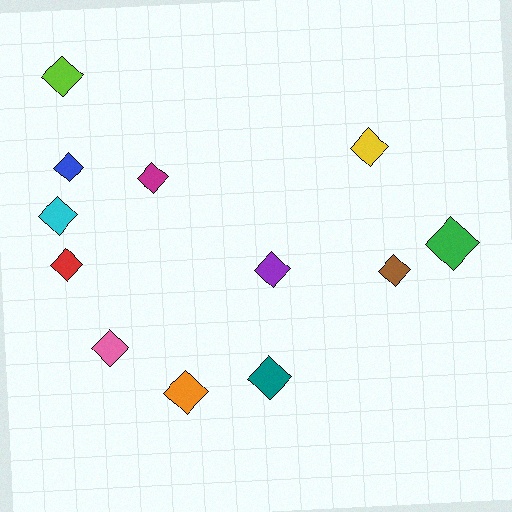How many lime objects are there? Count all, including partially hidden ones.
There is 1 lime object.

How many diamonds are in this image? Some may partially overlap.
There are 12 diamonds.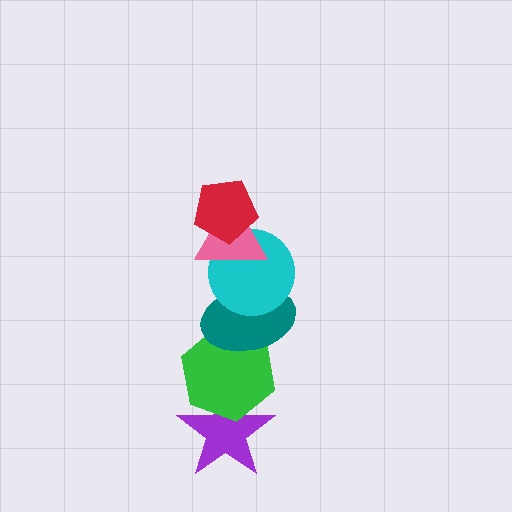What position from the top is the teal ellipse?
The teal ellipse is 4th from the top.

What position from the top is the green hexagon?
The green hexagon is 5th from the top.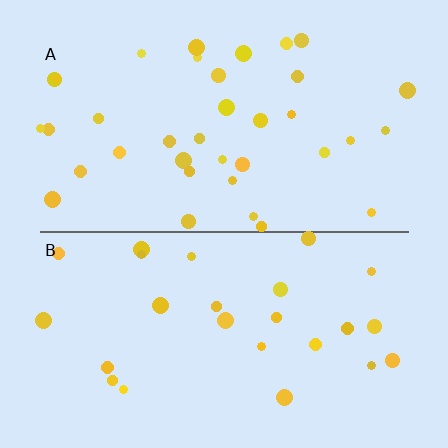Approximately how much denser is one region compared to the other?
Approximately 1.4× — region A over region B.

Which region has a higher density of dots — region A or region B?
A (the top).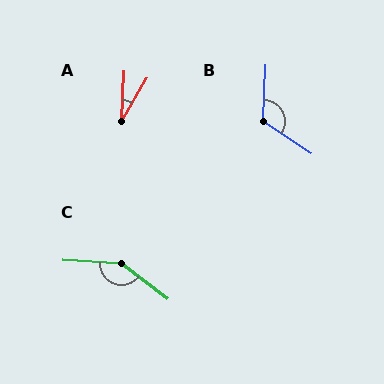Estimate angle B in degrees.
Approximately 122 degrees.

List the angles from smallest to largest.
A (26°), B (122°), C (146°).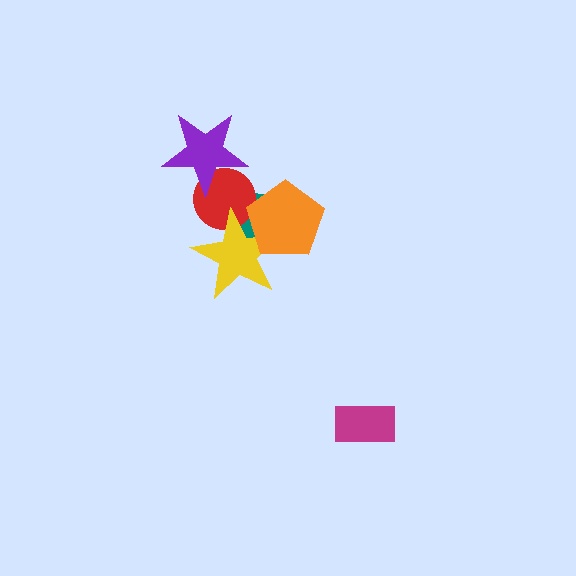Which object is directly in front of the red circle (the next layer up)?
The yellow star is directly in front of the red circle.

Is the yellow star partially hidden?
Yes, it is partially covered by another shape.